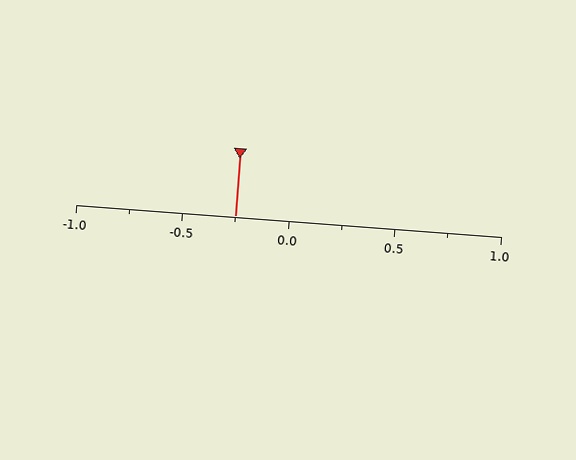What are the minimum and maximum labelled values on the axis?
The axis runs from -1.0 to 1.0.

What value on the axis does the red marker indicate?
The marker indicates approximately -0.25.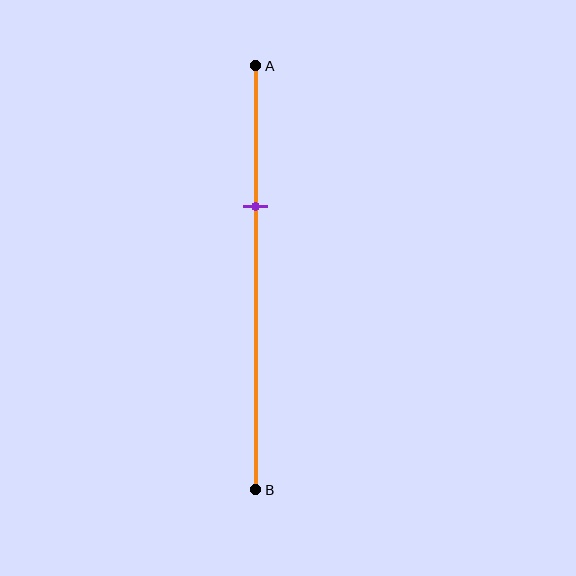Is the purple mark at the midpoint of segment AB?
No, the mark is at about 35% from A, not at the 50% midpoint.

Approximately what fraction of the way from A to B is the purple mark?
The purple mark is approximately 35% of the way from A to B.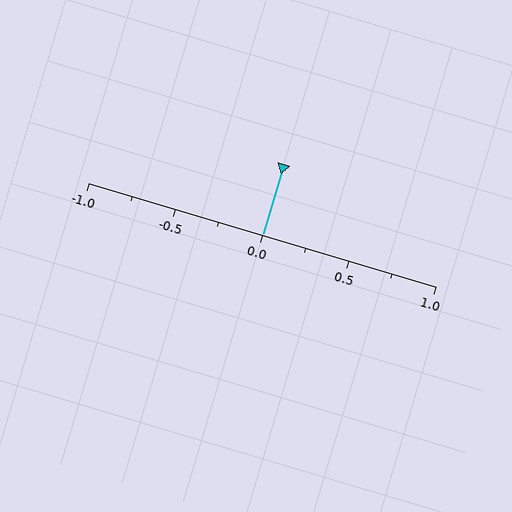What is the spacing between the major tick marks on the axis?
The major ticks are spaced 0.5 apart.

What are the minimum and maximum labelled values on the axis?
The axis runs from -1.0 to 1.0.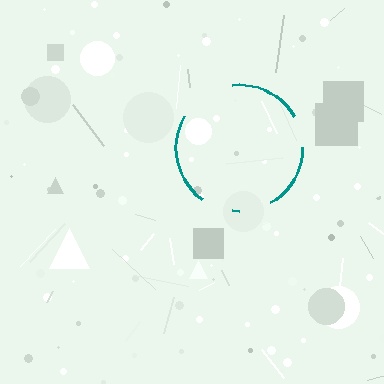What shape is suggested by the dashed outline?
The dashed outline suggests a circle.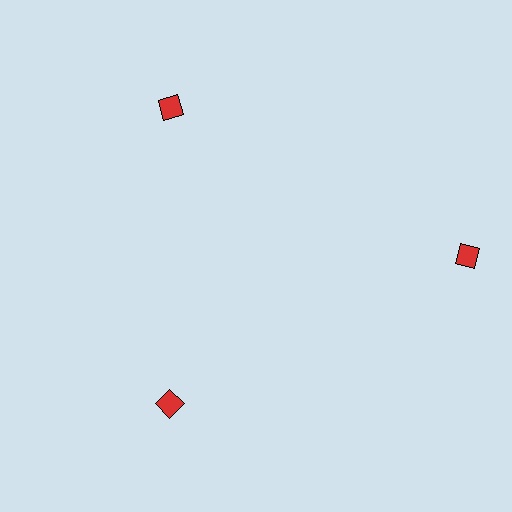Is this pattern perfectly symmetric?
No. The 3 red diamonds are arranged in a ring, but one element near the 3 o'clock position is pushed outward from the center, breaking the 3-fold rotational symmetry.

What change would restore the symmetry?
The symmetry would be restored by moving it inward, back onto the ring so that all 3 diamonds sit at equal angles and equal distance from the center.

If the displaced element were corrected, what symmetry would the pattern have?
It would have 3-fold rotational symmetry — the pattern would map onto itself every 120 degrees.